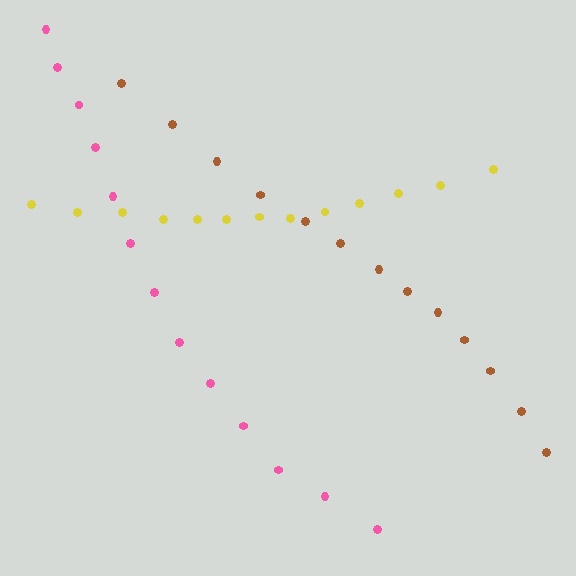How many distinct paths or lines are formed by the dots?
There are 3 distinct paths.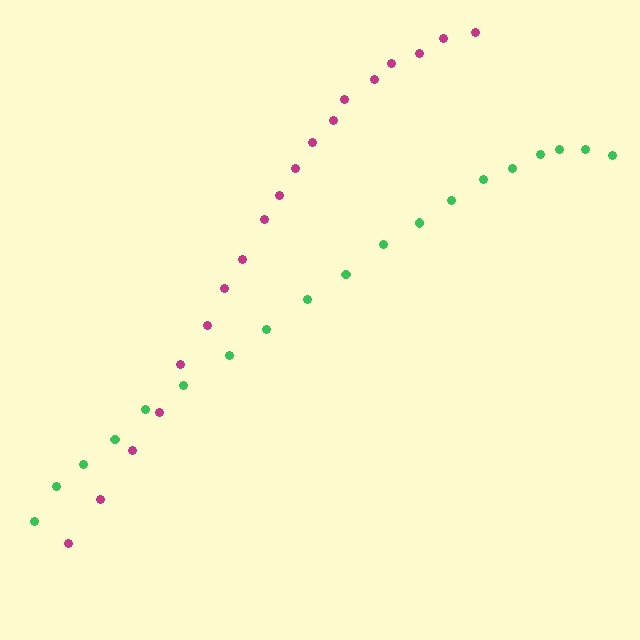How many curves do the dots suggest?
There are 2 distinct paths.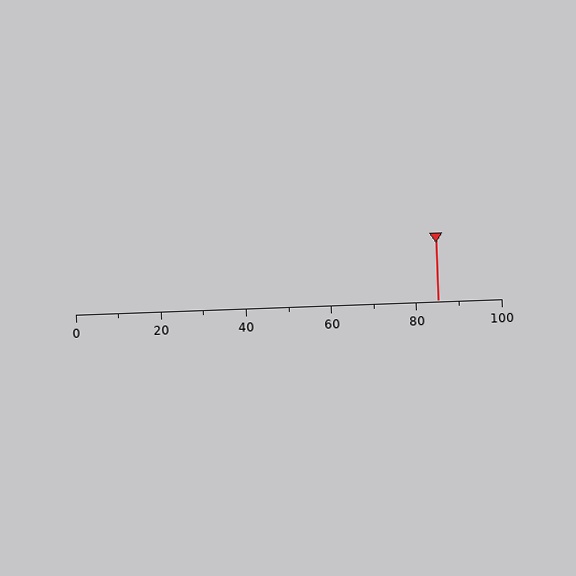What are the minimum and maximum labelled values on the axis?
The axis runs from 0 to 100.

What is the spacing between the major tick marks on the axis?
The major ticks are spaced 20 apart.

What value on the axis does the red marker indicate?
The marker indicates approximately 85.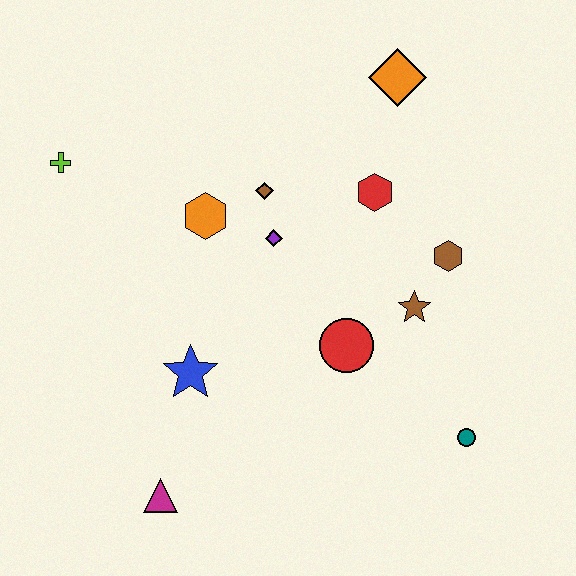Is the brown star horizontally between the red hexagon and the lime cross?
No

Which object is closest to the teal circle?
The brown star is closest to the teal circle.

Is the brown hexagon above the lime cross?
No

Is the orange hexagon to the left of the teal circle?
Yes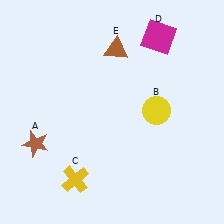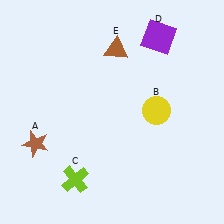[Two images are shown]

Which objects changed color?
C changed from yellow to lime. D changed from magenta to purple.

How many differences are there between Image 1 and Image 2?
There are 2 differences between the two images.